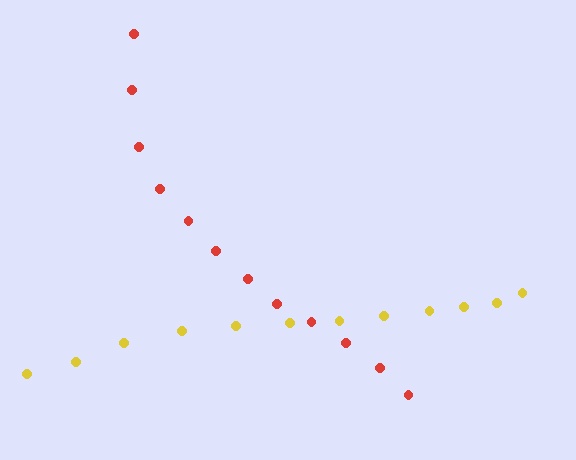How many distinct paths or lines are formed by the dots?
There are 2 distinct paths.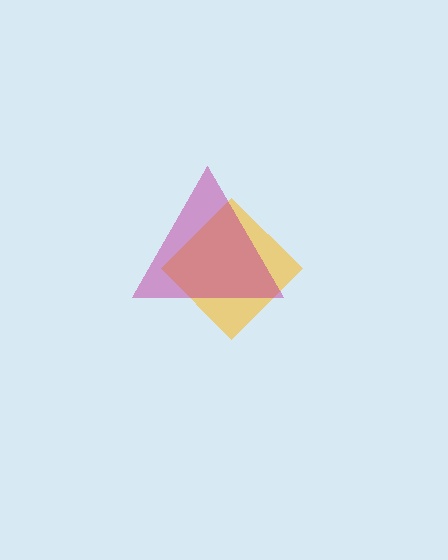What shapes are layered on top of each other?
The layered shapes are: a yellow diamond, a magenta triangle.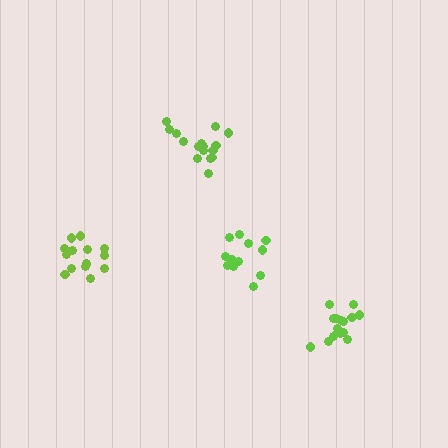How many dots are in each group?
Group 1: 16 dots, Group 2: 12 dots, Group 3: 16 dots, Group 4: 15 dots (59 total).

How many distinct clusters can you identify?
There are 4 distinct clusters.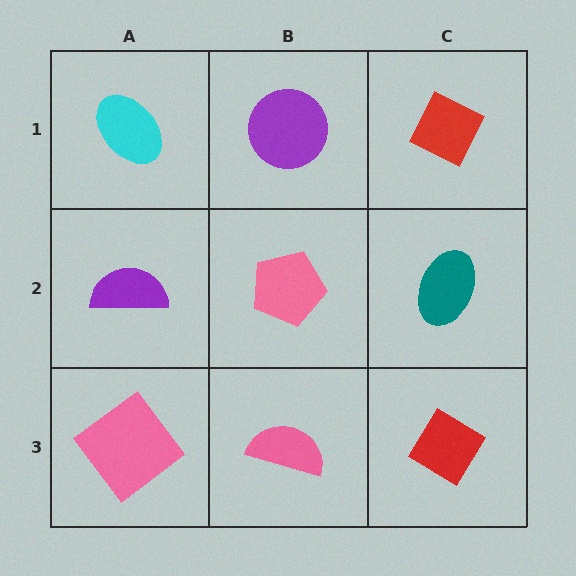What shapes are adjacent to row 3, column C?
A teal ellipse (row 2, column C), a pink semicircle (row 3, column B).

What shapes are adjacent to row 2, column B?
A purple circle (row 1, column B), a pink semicircle (row 3, column B), a purple semicircle (row 2, column A), a teal ellipse (row 2, column C).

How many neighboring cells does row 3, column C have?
2.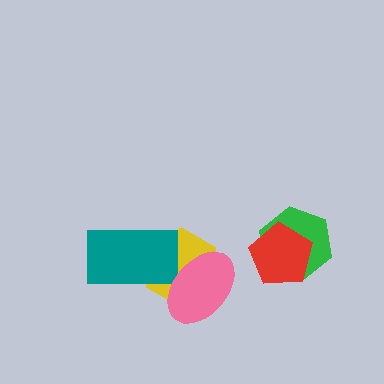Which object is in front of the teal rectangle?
The pink ellipse is in front of the teal rectangle.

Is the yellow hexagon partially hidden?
Yes, it is partially covered by another shape.